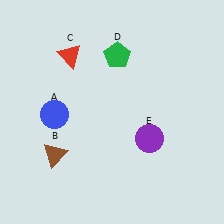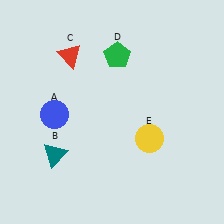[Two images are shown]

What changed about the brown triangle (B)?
In Image 1, B is brown. In Image 2, it changed to teal.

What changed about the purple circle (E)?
In Image 1, E is purple. In Image 2, it changed to yellow.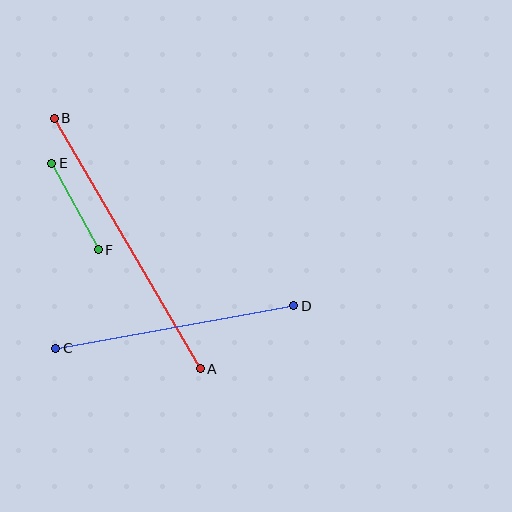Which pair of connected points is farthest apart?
Points A and B are farthest apart.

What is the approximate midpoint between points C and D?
The midpoint is at approximately (175, 327) pixels.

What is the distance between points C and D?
The distance is approximately 241 pixels.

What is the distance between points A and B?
The distance is approximately 290 pixels.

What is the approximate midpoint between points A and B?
The midpoint is at approximately (127, 244) pixels.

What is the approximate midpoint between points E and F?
The midpoint is at approximately (75, 207) pixels.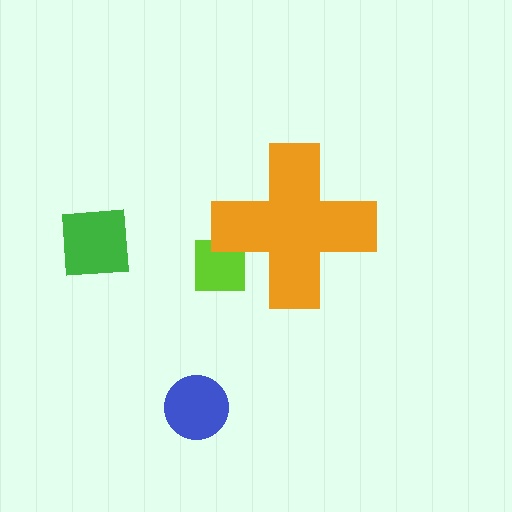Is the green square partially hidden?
No, the green square is fully visible.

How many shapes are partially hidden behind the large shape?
1 shape is partially hidden.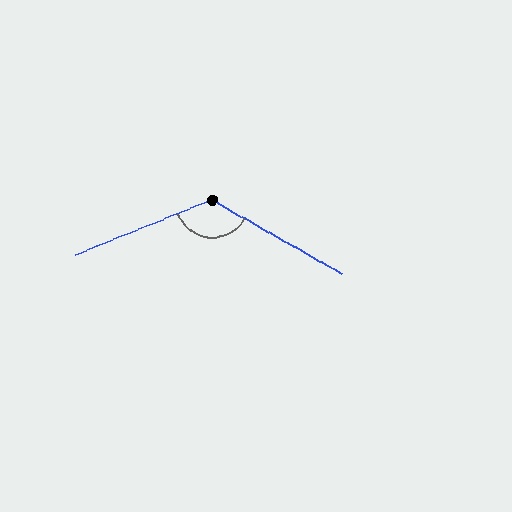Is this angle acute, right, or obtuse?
It is obtuse.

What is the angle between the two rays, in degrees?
Approximately 129 degrees.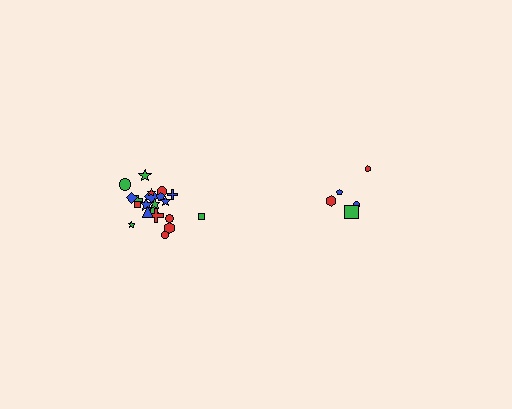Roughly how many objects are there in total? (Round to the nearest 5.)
Roughly 25 objects in total.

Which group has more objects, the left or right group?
The left group.